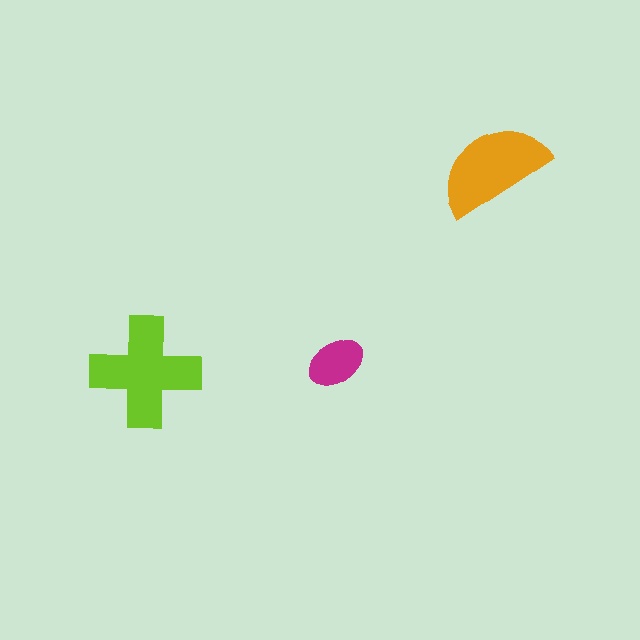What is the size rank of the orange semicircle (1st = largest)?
2nd.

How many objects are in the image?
There are 3 objects in the image.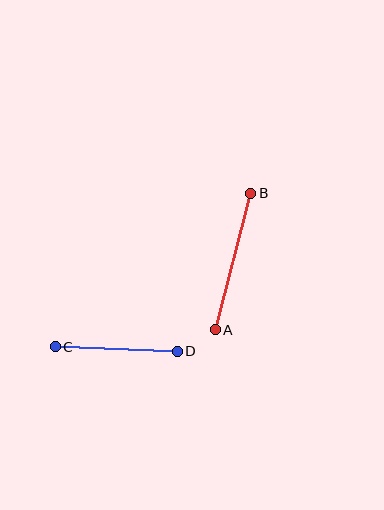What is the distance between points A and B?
The distance is approximately 141 pixels.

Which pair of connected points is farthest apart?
Points A and B are farthest apart.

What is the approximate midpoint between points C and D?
The midpoint is at approximately (116, 349) pixels.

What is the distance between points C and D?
The distance is approximately 122 pixels.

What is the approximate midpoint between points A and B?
The midpoint is at approximately (233, 262) pixels.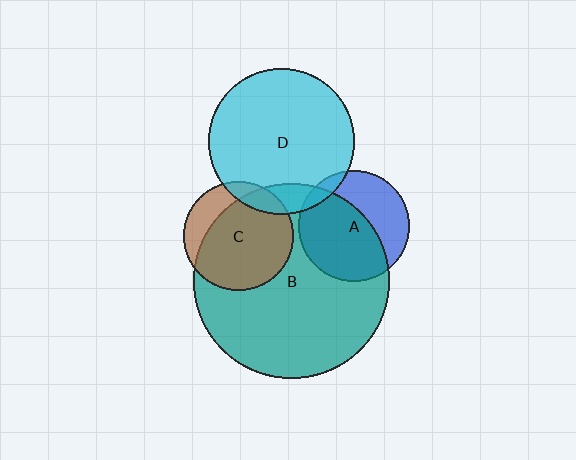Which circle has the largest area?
Circle B (teal).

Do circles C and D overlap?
Yes.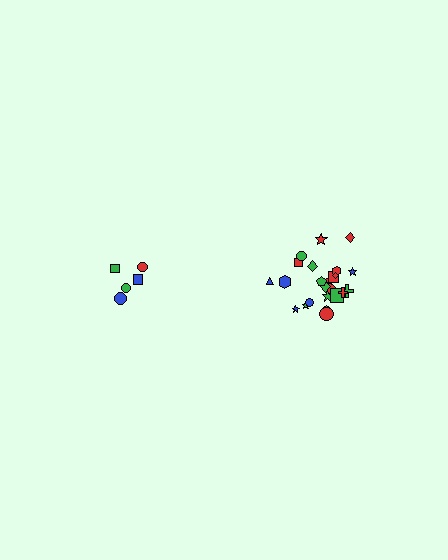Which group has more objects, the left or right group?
The right group.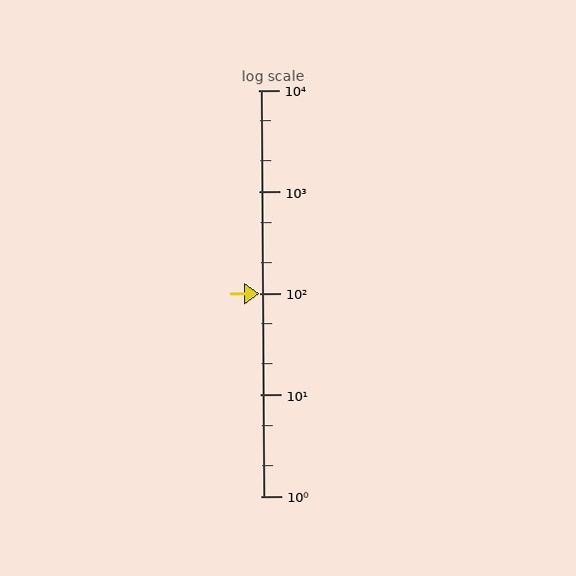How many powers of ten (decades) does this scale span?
The scale spans 4 decades, from 1 to 10000.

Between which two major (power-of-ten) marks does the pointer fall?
The pointer is between 100 and 1000.